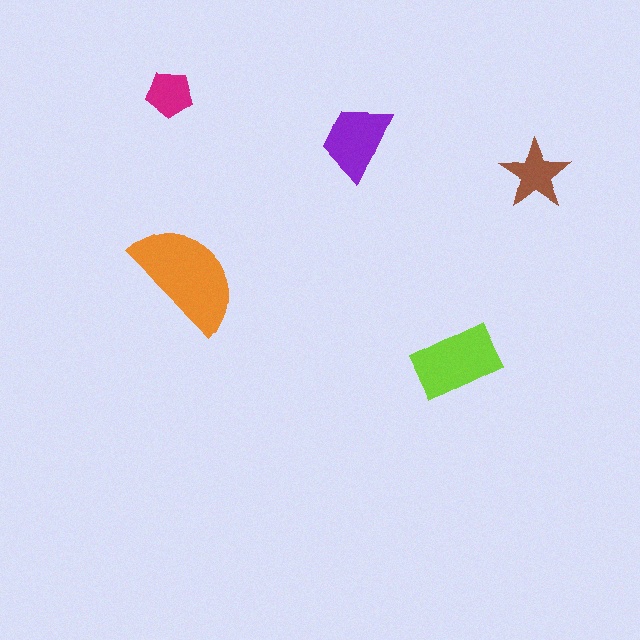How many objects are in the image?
There are 5 objects in the image.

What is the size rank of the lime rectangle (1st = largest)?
2nd.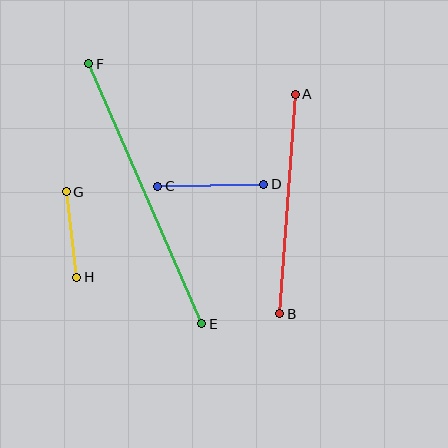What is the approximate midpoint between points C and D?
The midpoint is at approximately (211, 185) pixels.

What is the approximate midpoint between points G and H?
The midpoint is at approximately (71, 235) pixels.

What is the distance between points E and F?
The distance is approximately 283 pixels.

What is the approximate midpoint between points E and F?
The midpoint is at approximately (145, 194) pixels.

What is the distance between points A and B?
The distance is approximately 220 pixels.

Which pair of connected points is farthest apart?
Points E and F are farthest apart.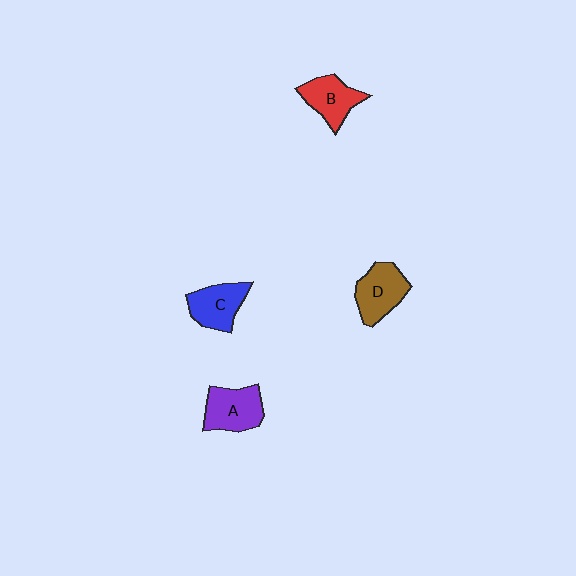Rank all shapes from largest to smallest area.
From largest to smallest: A (purple), D (brown), C (blue), B (red).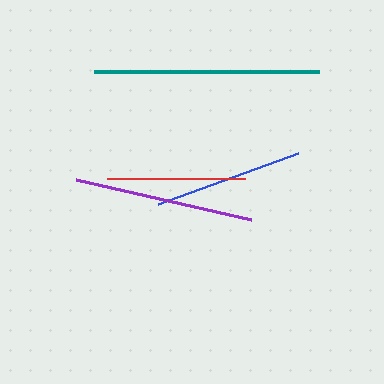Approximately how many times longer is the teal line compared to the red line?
The teal line is approximately 1.6 times the length of the red line.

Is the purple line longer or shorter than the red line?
The purple line is longer than the red line.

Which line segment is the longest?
The teal line is the longest at approximately 225 pixels.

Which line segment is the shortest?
The red line is the shortest at approximately 138 pixels.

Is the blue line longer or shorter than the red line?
The blue line is longer than the red line.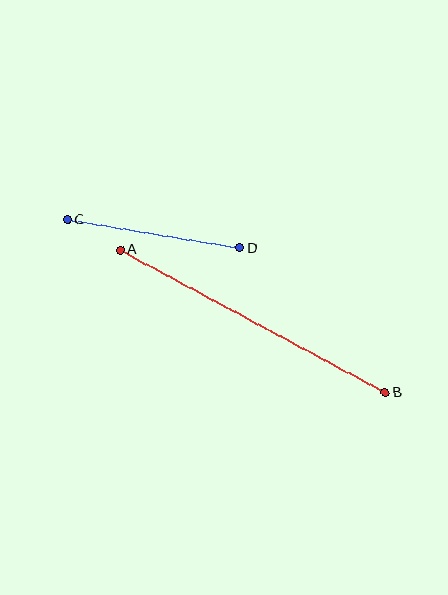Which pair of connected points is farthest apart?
Points A and B are farthest apart.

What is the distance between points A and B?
The distance is approximately 301 pixels.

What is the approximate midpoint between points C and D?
The midpoint is at approximately (153, 234) pixels.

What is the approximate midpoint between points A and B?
The midpoint is at approximately (253, 321) pixels.